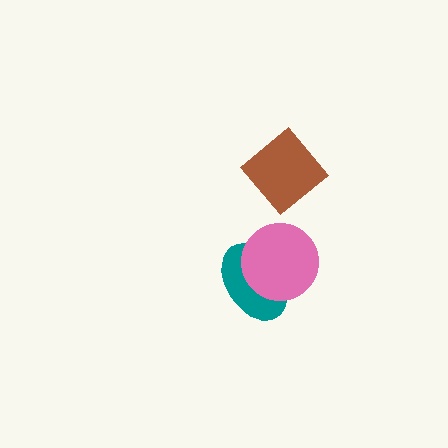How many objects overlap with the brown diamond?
0 objects overlap with the brown diamond.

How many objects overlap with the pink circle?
1 object overlaps with the pink circle.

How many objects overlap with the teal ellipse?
1 object overlaps with the teal ellipse.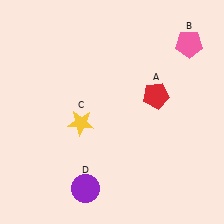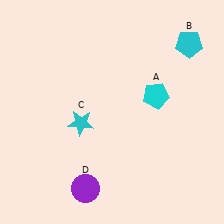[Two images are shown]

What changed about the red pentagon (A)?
In Image 1, A is red. In Image 2, it changed to cyan.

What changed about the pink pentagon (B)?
In Image 1, B is pink. In Image 2, it changed to cyan.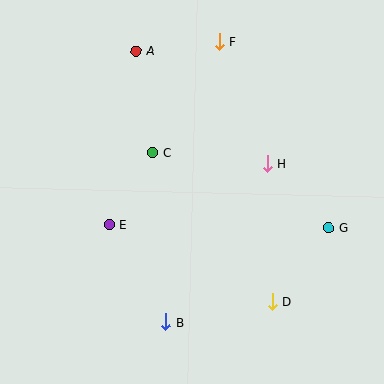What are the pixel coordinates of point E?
Point E is at (109, 225).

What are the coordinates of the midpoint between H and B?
The midpoint between H and B is at (216, 243).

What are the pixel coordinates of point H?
Point H is at (267, 164).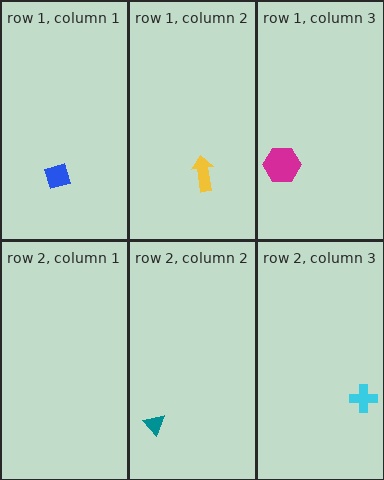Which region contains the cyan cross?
The row 2, column 3 region.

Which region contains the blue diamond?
The row 1, column 1 region.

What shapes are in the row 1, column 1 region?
The blue diamond.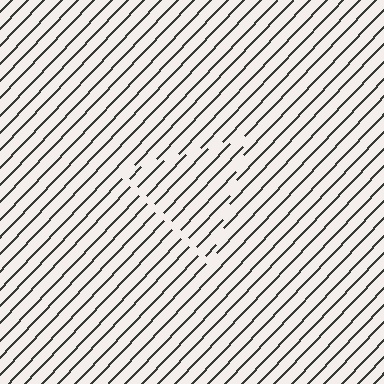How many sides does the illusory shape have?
3 sides — the line-ends trace a triangle.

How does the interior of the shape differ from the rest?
The interior of the shape contains the same grating, shifted by half a period — the contour is defined by the phase discontinuity where line-ends from the inner and outer gratings abut.